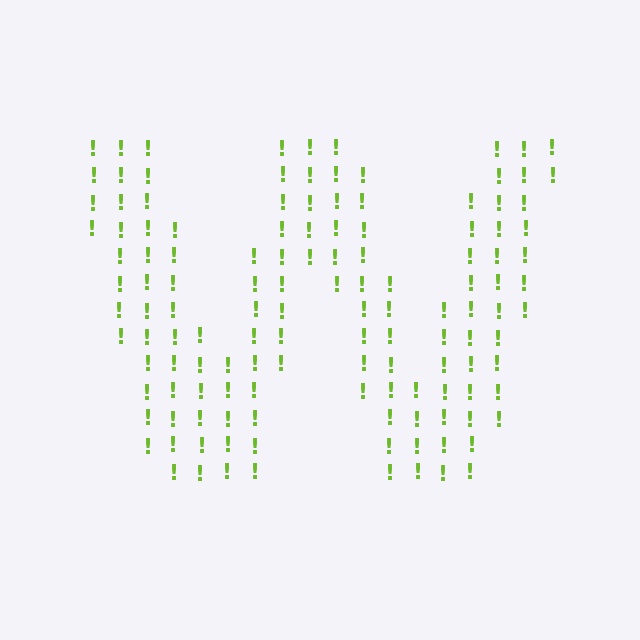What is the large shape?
The large shape is the letter W.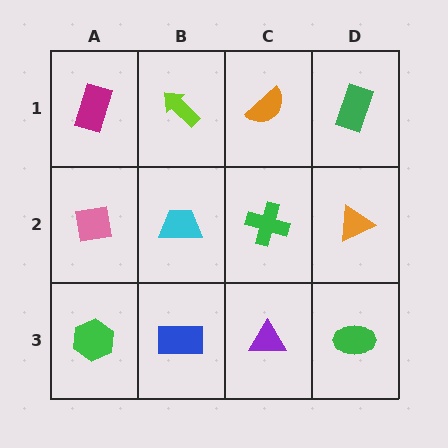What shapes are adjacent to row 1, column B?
A cyan trapezoid (row 2, column B), a magenta rectangle (row 1, column A), an orange semicircle (row 1, column C).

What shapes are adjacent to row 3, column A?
A pink square (row 2, column A), a blue rectangle (row 3, column B).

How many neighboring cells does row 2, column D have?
3.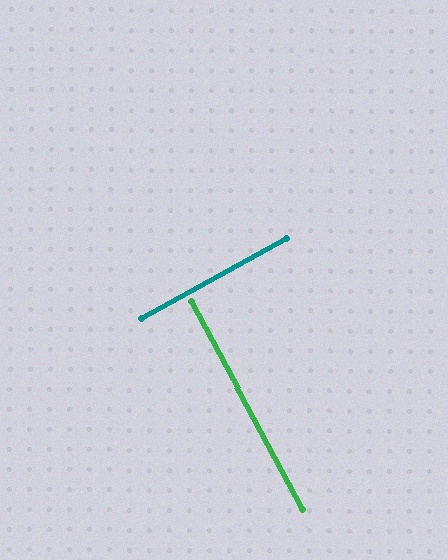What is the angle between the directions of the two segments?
Approximately 89 degrees.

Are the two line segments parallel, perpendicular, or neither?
Perpendicular — they meet at approximately 89°.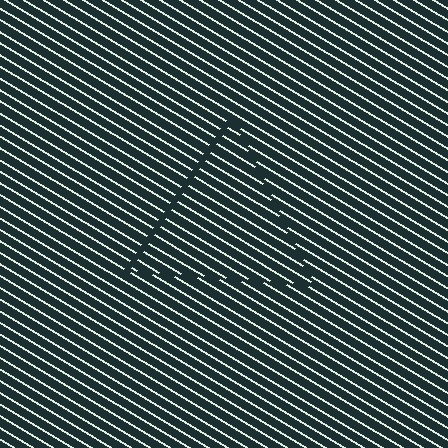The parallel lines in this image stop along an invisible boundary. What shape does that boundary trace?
An illusory triangle. The interior of the shape contains the same grating, shifted by half a period — the contour is defined by the phase discontinuity where line-ends from the inner and outer gratings abut.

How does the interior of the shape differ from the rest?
The interior of the shape contains the same grating, shifted by half a period — the contour is defined by the phase discontinuity where line-ends from the inner and outer gratings abut.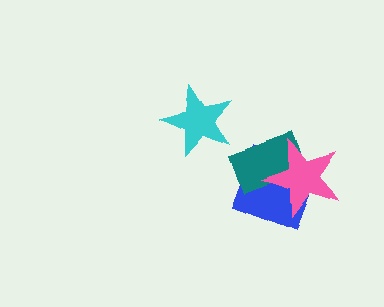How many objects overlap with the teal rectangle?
2 objects overlap with the teal rectangle.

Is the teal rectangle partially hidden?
Yes, it is partially covered by another shape.